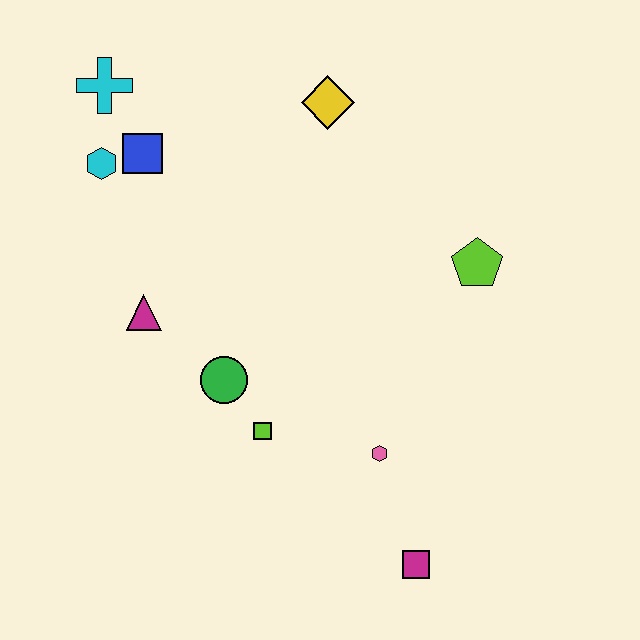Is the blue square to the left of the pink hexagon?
Yes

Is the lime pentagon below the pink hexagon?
No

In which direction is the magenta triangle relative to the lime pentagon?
The magenta triangle is to the left of the lime pentagon.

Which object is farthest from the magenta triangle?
The magenta square is farthest from the magenta triangle.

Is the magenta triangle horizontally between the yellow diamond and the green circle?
No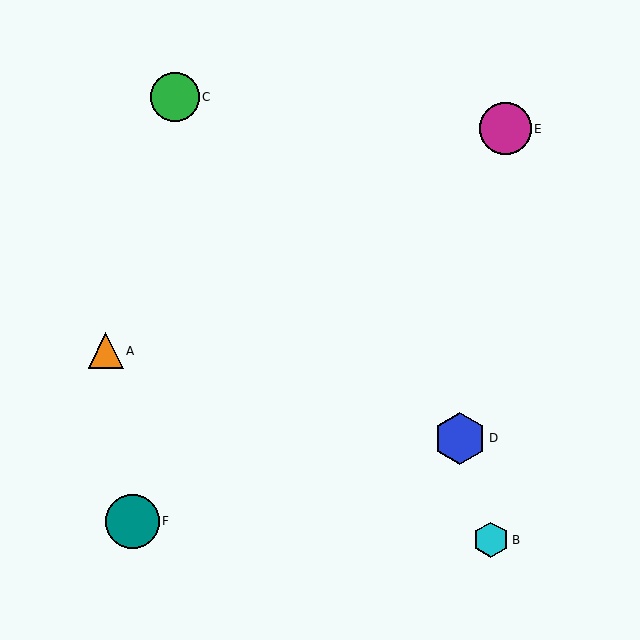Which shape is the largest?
The teal circle (labeled F) is the largest.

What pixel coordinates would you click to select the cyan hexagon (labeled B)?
Click at (491, 540) to select the cyan hexagon B.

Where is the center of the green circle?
The center of the green circle is at (175, 97).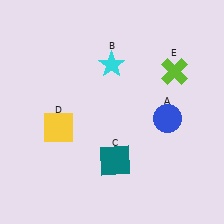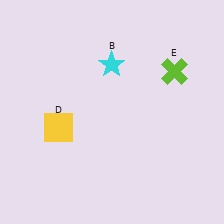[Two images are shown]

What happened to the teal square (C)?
The teal square (C) was removed in Image 2. It was in the bottom-right area of Image 1.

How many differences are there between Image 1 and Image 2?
There are 2 differences between the two images.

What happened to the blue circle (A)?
The blue circle (A) was removed in Image 2. It was in the bottom-right area of Image 1.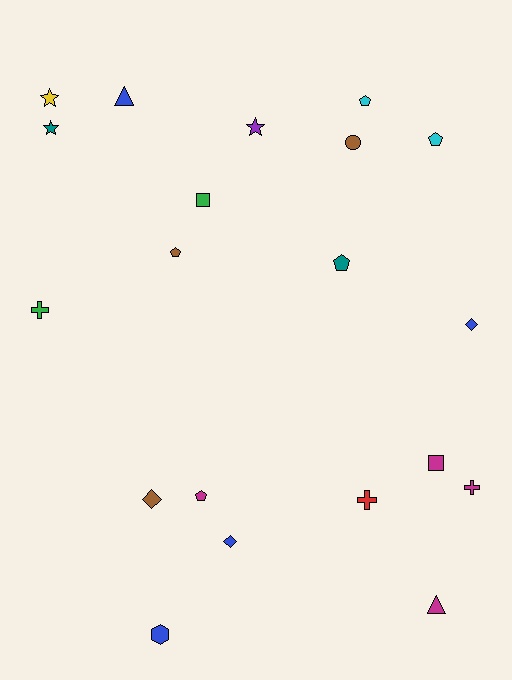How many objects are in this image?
There are 20 objects.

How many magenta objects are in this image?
There are 4 magenta objects.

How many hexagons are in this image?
There is 1 hexagon.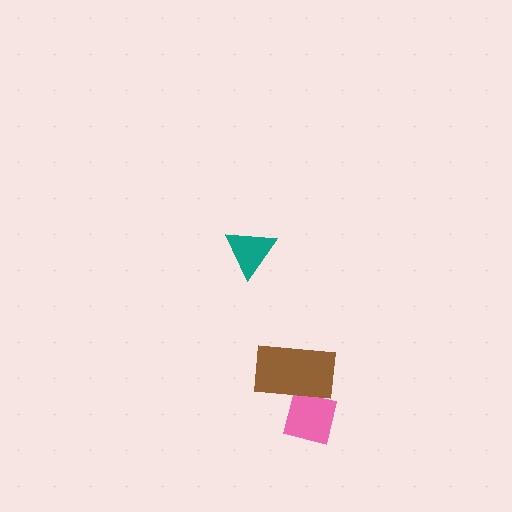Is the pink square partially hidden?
Yes, it is partially covered by another shape.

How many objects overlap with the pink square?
1 object overlaps with the pink square.